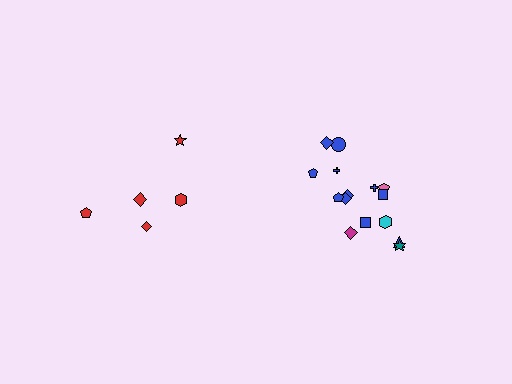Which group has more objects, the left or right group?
The right group.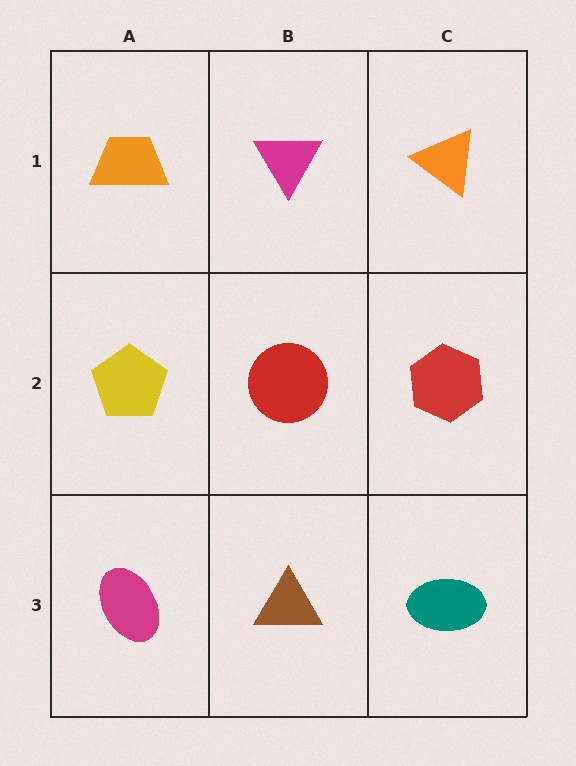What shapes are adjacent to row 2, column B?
A magenta triangle (row 1, column B), a brown triangle (row 3, column B), a yellow pentagon (row 2, column A), a red hexagon (row 2, column C).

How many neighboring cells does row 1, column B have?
3.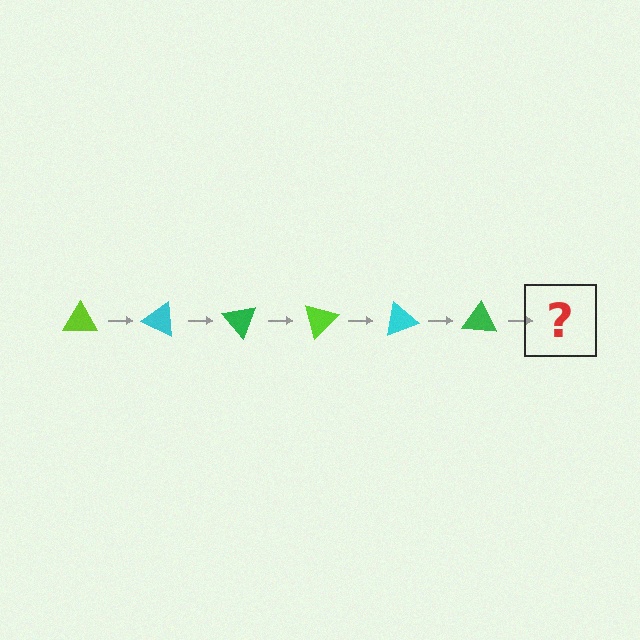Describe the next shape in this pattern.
It should be a lime triangle, rotated 150 degrees from the start.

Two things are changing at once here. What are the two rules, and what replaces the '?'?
The two rules are that it rotates 25 degrees each step and the color cycles through lime, cyan, and green. The '?' should be a lime triangle, rotated 150 degrees from the start.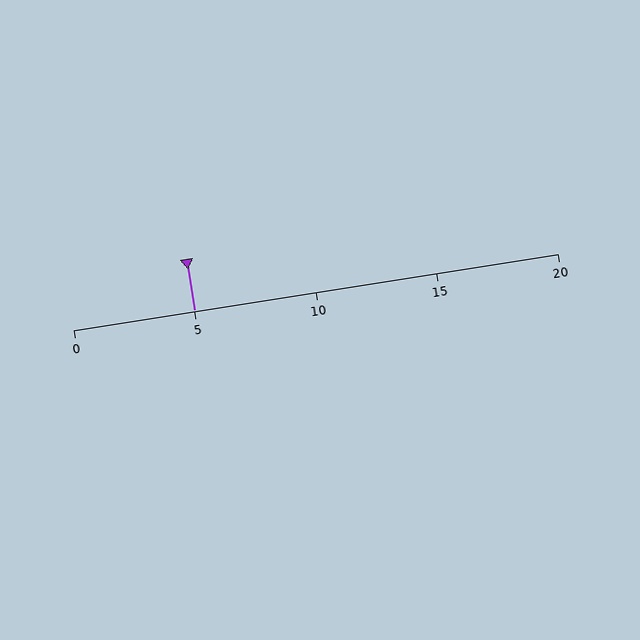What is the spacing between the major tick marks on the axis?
The major ticks are spaced 5 apart.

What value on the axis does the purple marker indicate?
The marker indicates approximately 5.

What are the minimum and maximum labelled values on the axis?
The axis runs from 0 to 20.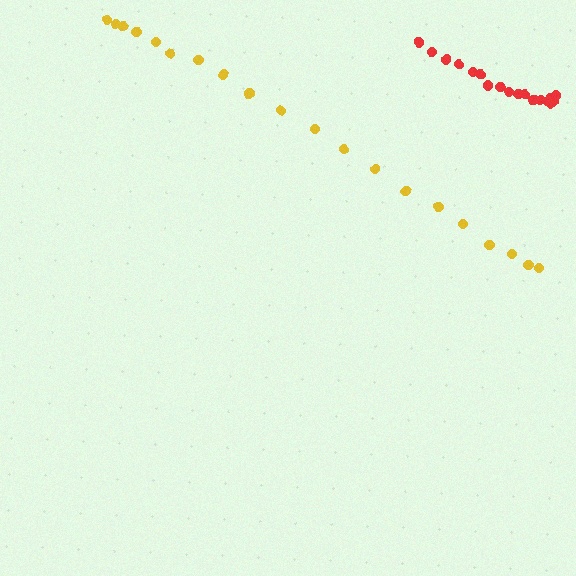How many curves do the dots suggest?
There are 2 distinct paths.